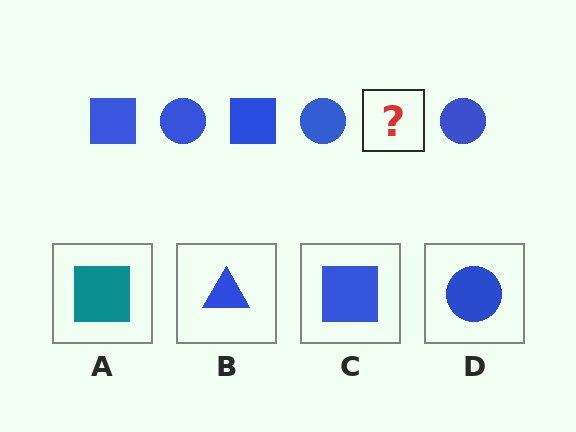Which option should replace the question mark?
Option C.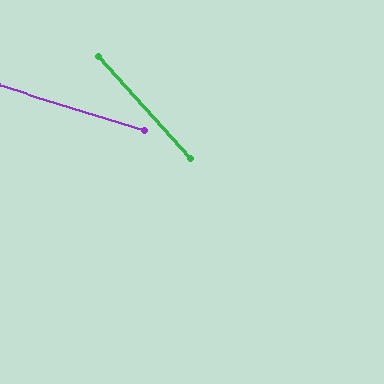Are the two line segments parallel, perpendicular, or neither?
Neither parallel nor perpendicular — they differ by about 31°.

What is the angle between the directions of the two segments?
Approximately 31 degrees.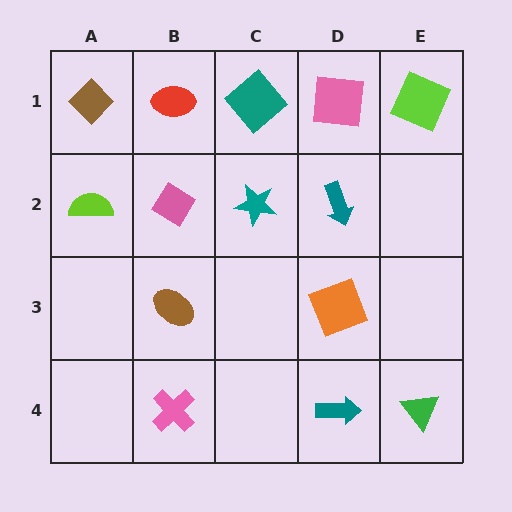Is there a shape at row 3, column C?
No, that cell is empty.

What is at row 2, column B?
A pink diamond.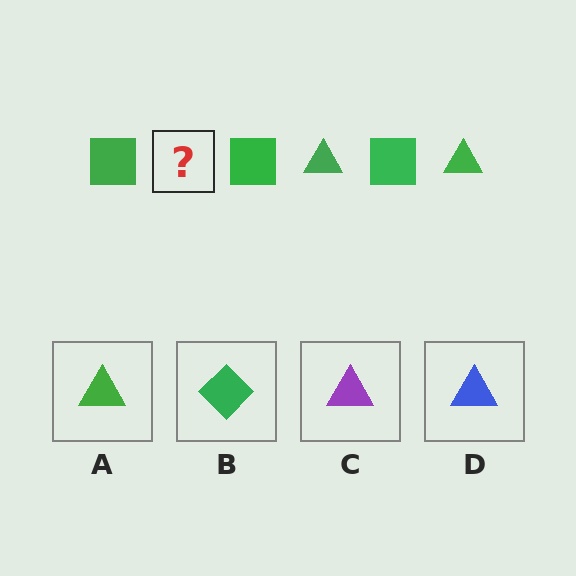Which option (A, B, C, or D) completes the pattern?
A.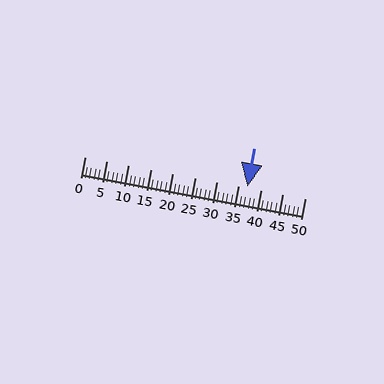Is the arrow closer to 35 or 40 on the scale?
The arrow is closer to 35.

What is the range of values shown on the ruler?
The ruler shows values from 0 to 50.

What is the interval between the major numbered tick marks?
The major tick marks are spaced 5 units apart.